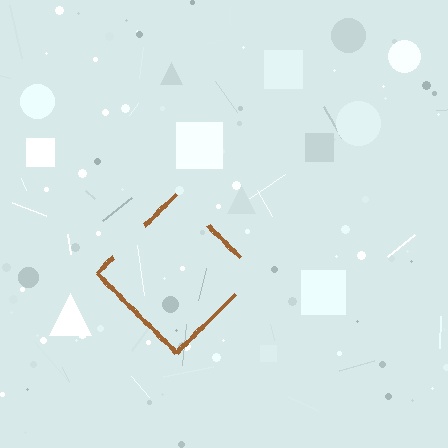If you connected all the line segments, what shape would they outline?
They would outline a diamond.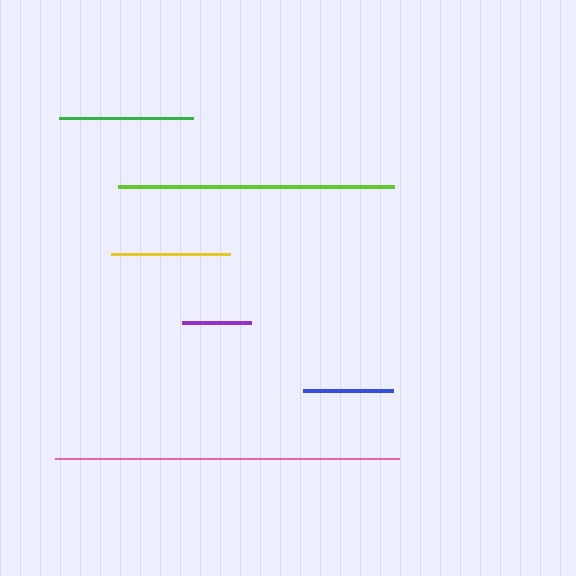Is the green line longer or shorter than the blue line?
The green line is longer than the blue line.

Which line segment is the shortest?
The purple line is the shortest at approximately 69 pixels.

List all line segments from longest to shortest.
From longest to shortest: pink, lime, green, yellow, blue, purple.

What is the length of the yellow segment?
The yellow segment is approximately 119 pixels long.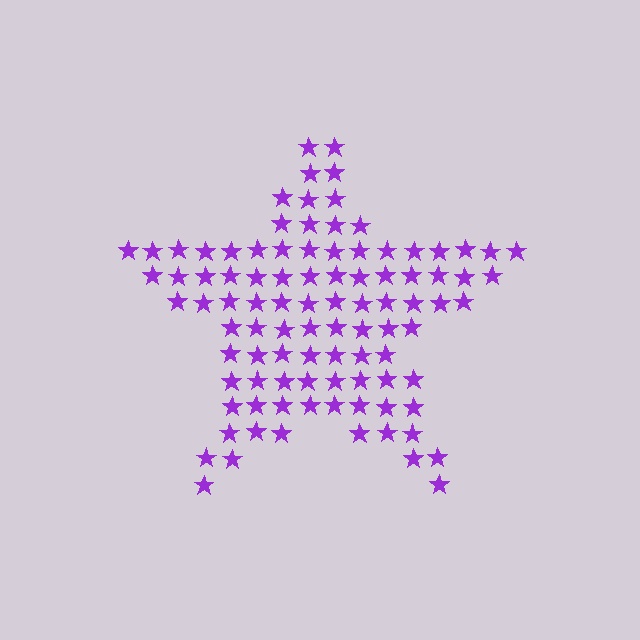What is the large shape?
The large shape is a star.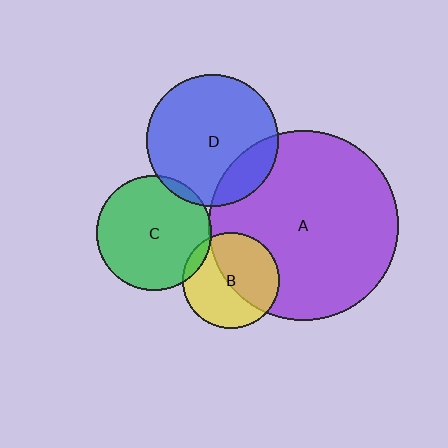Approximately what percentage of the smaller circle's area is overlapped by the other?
Approximately 20%.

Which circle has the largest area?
Circle A (purple).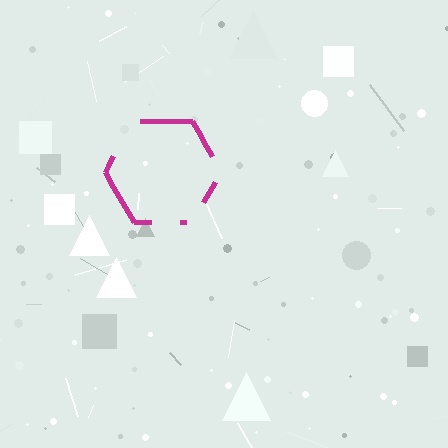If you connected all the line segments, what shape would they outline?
They would outline a hexagon.